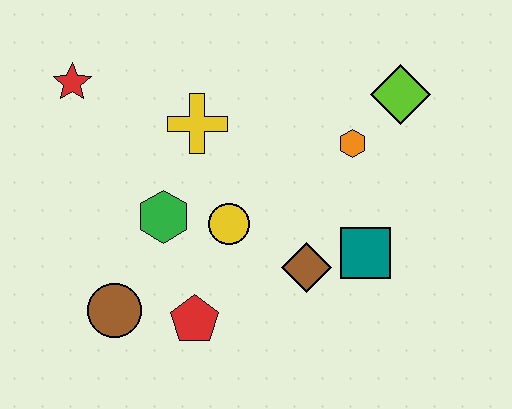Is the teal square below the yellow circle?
Yes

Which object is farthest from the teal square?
The red star is farthest from the teal square.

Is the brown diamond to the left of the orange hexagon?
Yes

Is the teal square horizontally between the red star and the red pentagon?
No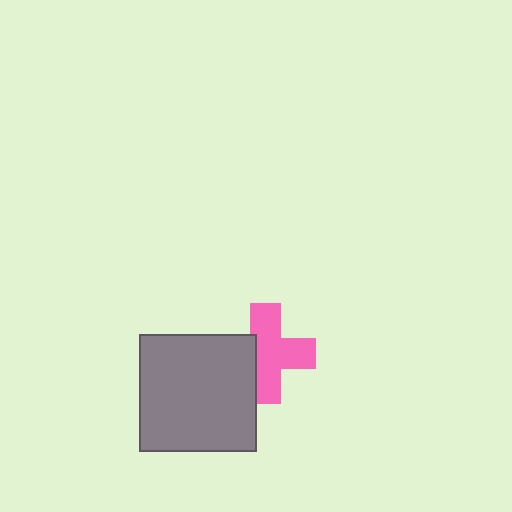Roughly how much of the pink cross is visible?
Most of it is visible (roughly 69%).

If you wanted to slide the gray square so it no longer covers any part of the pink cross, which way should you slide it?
Slide it left — that is the most direct way to separate the two shapes.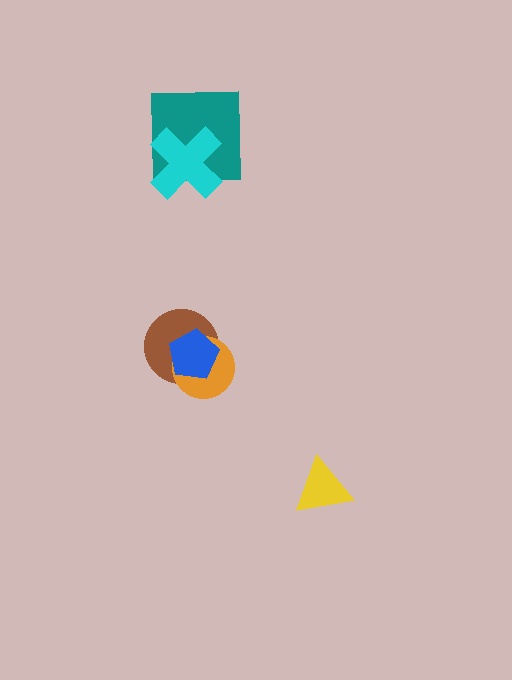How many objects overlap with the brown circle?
2 objects overlap with the brown circle.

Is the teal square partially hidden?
Yes, it is partially covered by another shape.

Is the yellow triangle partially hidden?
No, no other shape covers it.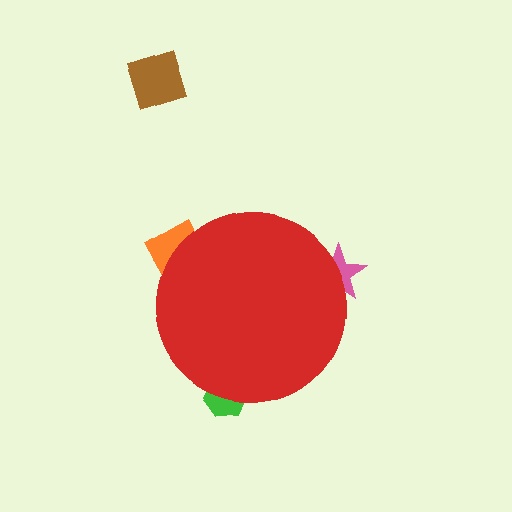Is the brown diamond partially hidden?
No, the brown diamond is fully visible.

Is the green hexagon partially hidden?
Yes, the green hexagon is partially hidden behind the red circle.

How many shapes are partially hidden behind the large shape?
3 shapes are partially hidden.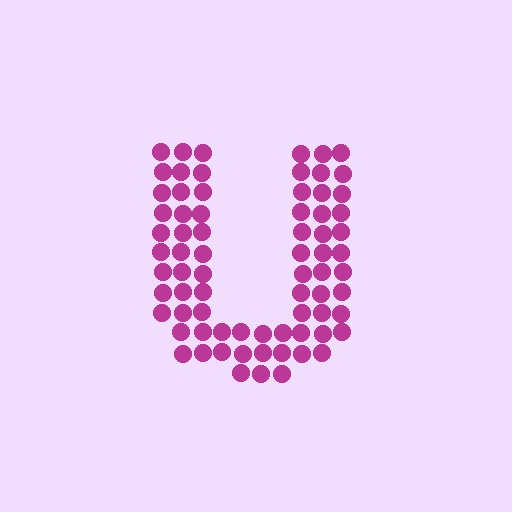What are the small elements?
The small elements are circles.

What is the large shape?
The large shape is the letter U.